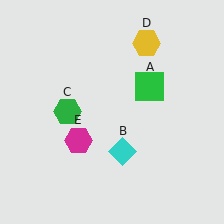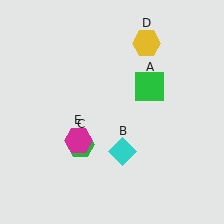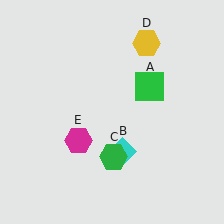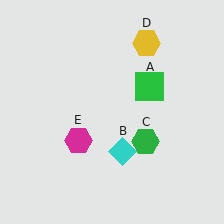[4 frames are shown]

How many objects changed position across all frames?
1 object changed position: green hexagon (object C).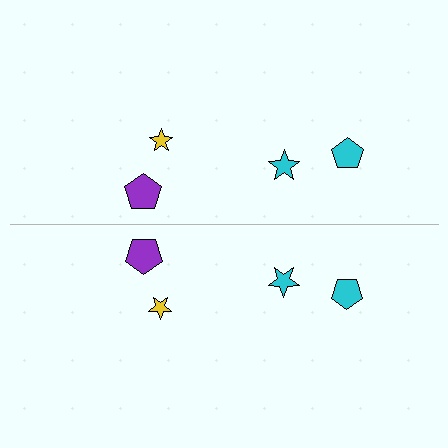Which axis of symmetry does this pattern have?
The pattern has a horizontal axis of symmetry running through the center of the image.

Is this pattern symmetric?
Yes, this pattern has bilateral (reflection) symmetry.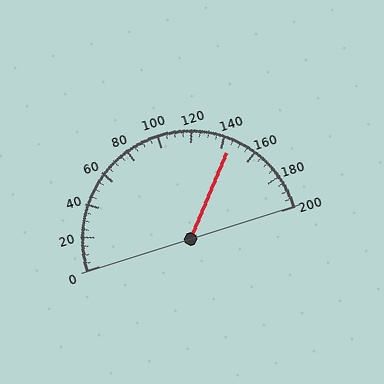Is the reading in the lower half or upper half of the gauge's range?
The reading is in the upper half of the range (0 to 200).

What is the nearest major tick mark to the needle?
The nearest major tick mark is 140.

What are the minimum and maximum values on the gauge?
The gauge ranges from 0 to 200.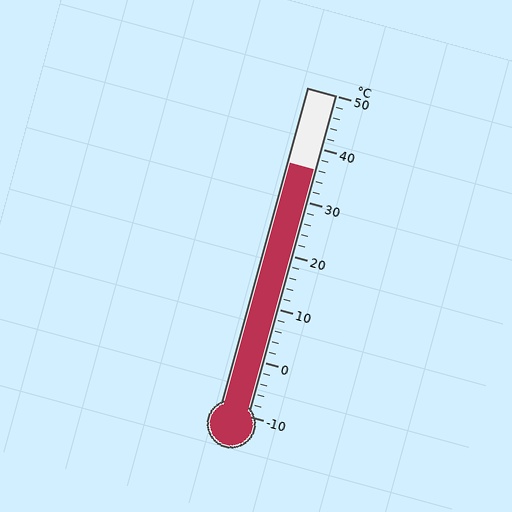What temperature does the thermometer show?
The thermometer shows approximately 36°C.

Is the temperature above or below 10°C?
The temperature is above 10°C.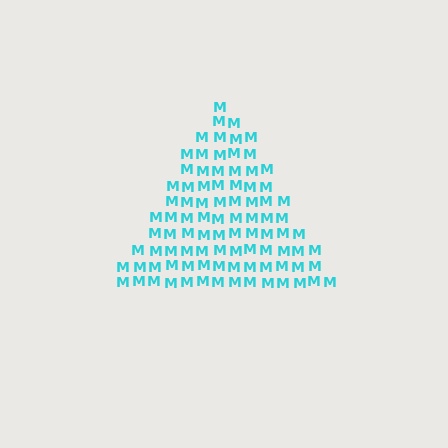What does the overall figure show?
The overall figure shows a triangle.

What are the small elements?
The small elements are letter M's.